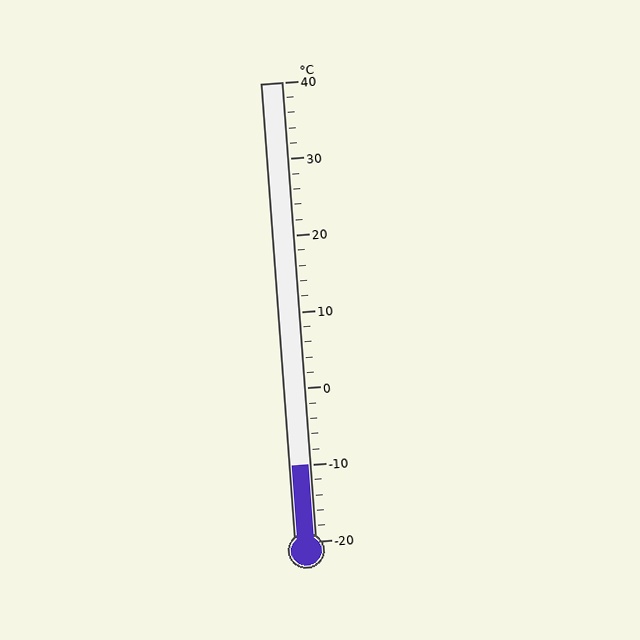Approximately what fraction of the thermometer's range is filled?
The thermometer is filled to approximately 15% of its range.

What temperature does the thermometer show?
The thermometer shows approximately -10°C.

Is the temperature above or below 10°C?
The temperature is below 10°C.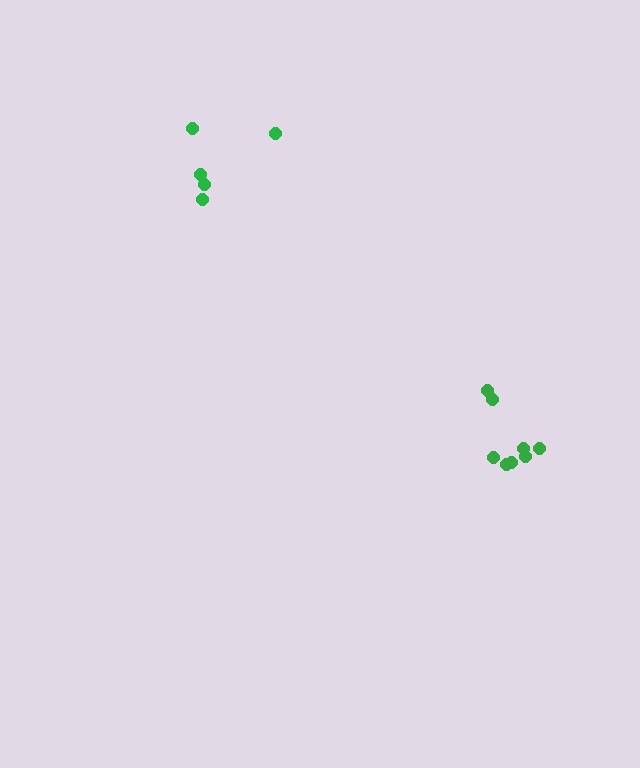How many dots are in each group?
Group 1: 5 dots, Group 2: 8 dots (13 total).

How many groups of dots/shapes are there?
There are 2 groups.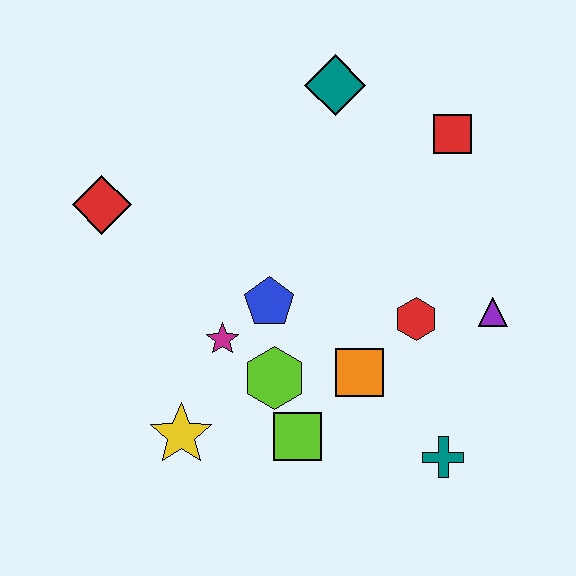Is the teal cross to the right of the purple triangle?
No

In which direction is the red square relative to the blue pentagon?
The red square is to the right of the blue pentagon.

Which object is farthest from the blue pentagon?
The red square is farthest from the blue pentagon.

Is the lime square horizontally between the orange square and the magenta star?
Yes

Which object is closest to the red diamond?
The magenta star is closest to the red diamond.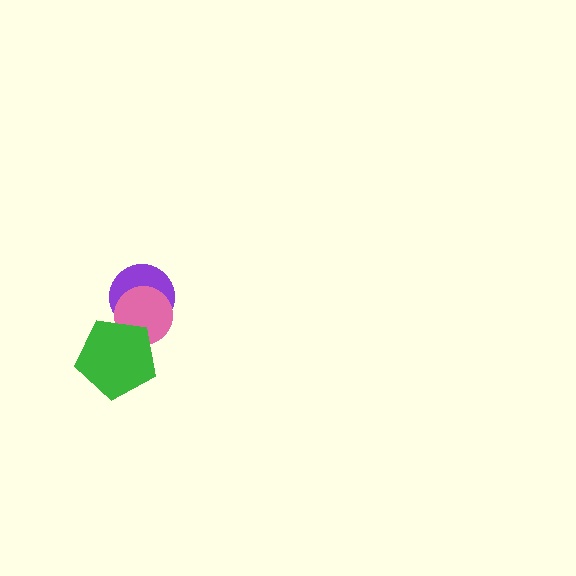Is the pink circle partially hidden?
Yes, it is partially covered by another shape.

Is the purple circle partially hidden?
Yes, it is partially covered by another shape.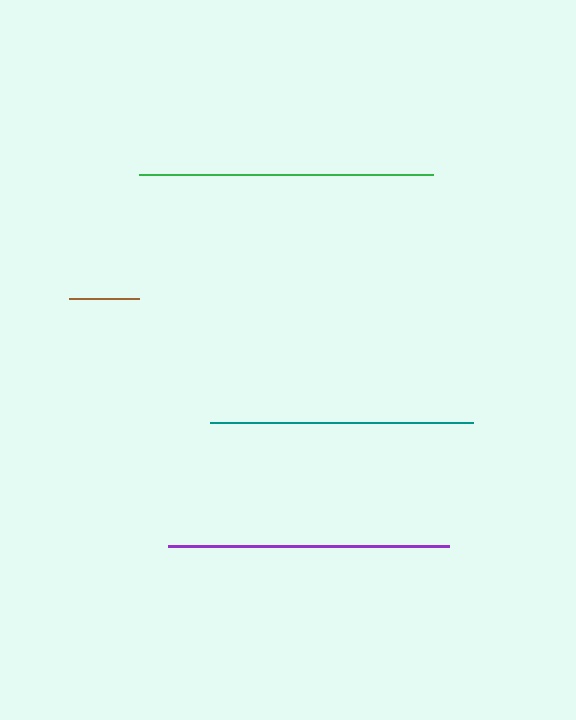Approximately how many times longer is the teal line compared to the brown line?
The teal line is approximately 3.8 times the length of the brown line.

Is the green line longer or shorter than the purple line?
The green line is longer than the purple line.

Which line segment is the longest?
The green line is the longest at approximately 294 pixels.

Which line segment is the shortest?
The brown line is the shortest at approximately 70 pixels.